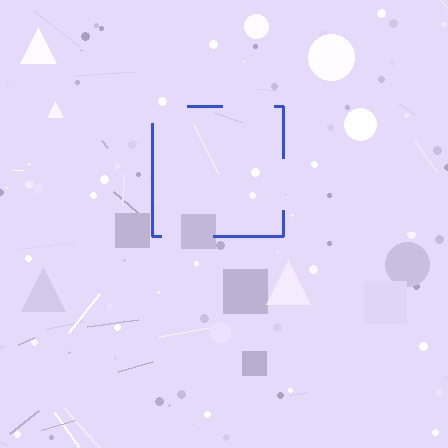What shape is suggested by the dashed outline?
The dashed outline suggests a square.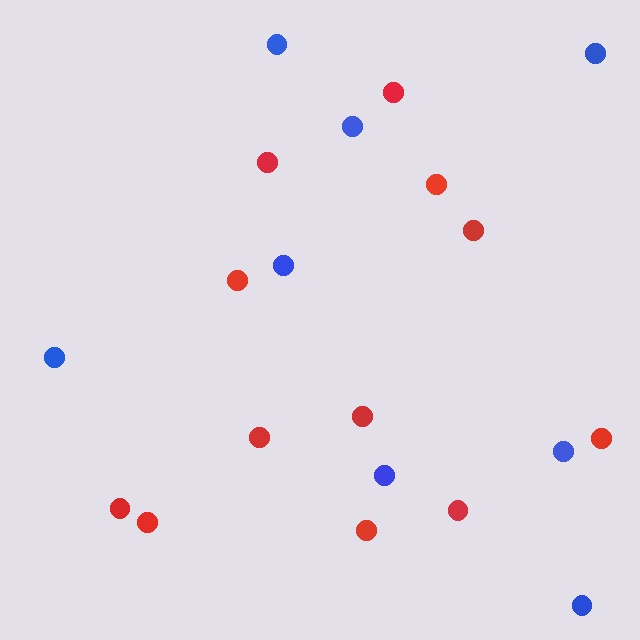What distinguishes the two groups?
There are 2 groups: one group of blue circles (8) and one group of red circles (12).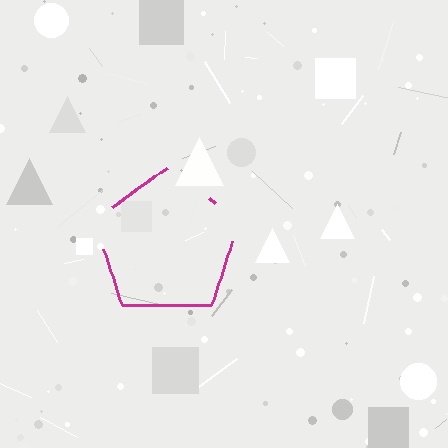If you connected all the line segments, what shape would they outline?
They would outline a pentagon.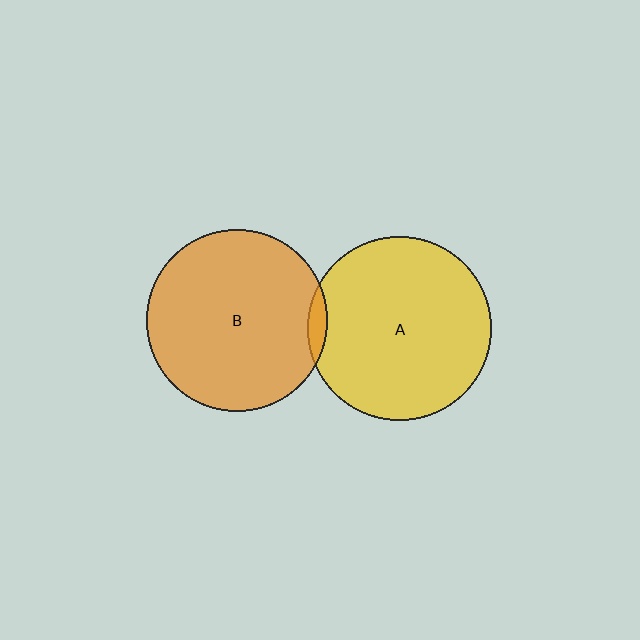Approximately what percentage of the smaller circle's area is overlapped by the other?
Approximately 5%.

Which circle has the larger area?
Circle A (yellow).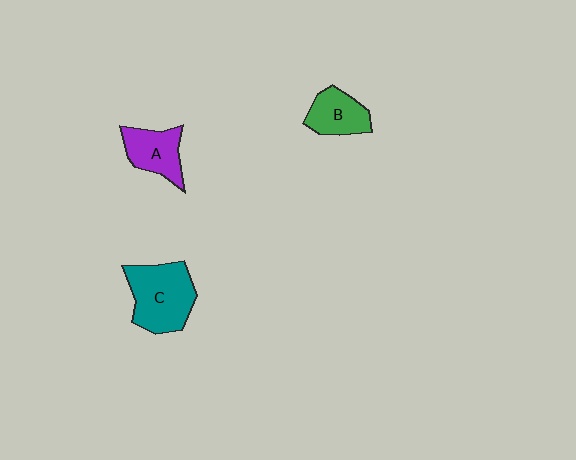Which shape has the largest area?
Shape C (teal).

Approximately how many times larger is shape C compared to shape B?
Approximately 1.7 times.